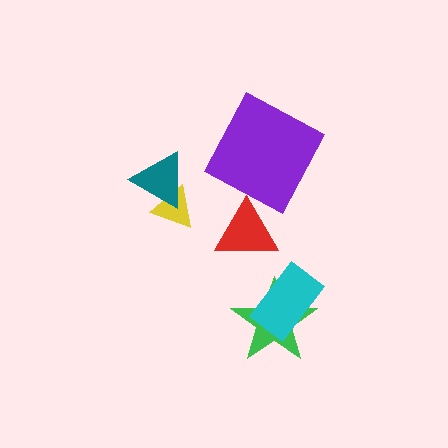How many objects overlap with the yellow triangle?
1 object overlaps with the yellow triangle.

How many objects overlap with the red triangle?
0 objects overlap with the red triangle.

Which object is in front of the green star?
The cyan rectangle is in front of the green star.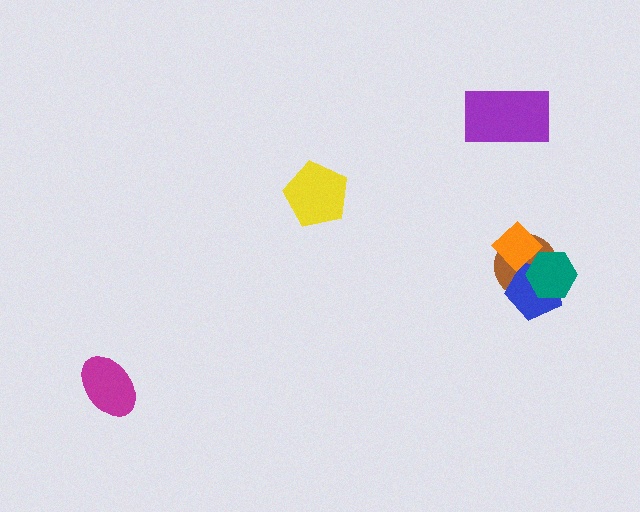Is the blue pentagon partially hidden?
Yes, it is partially covered by another shape.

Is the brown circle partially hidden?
Yes, it is partially covered by another shape.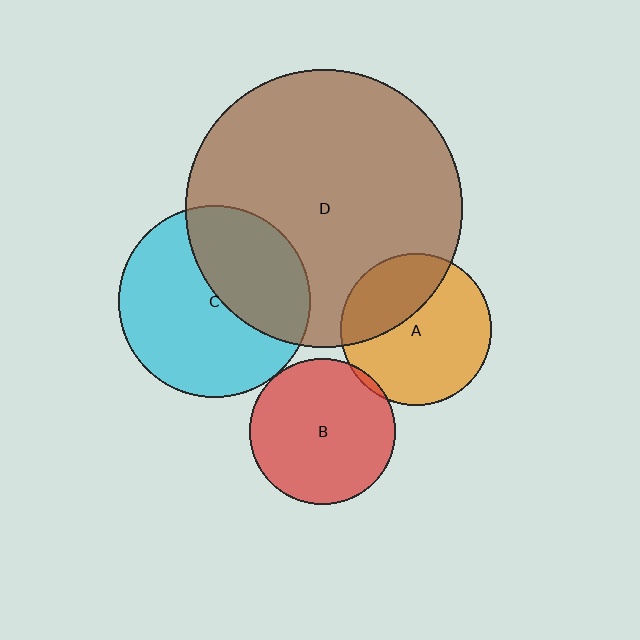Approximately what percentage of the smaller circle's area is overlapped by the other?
Approximately 35%.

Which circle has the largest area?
Circle D (brown).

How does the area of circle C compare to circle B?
Approximately 1.7 times.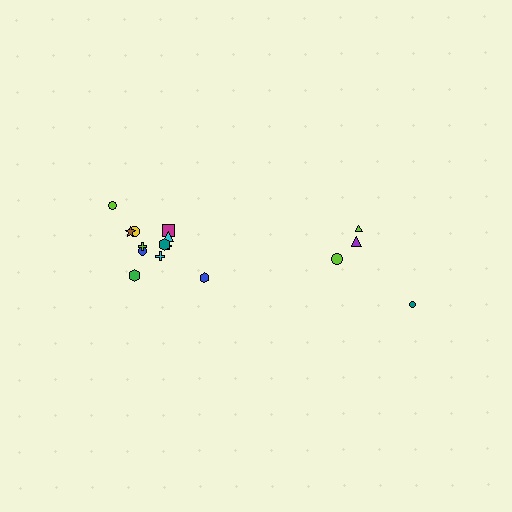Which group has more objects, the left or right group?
The left group.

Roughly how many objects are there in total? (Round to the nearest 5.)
Roughly 15 objects in total.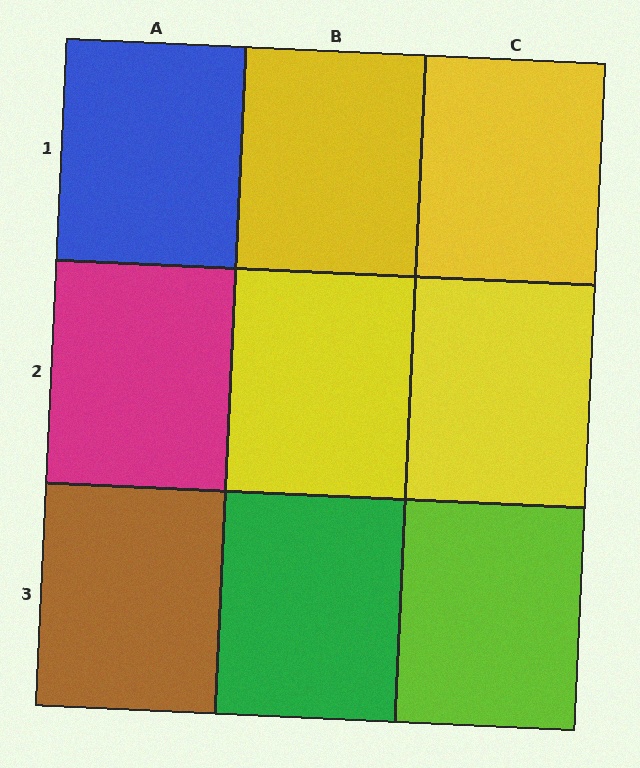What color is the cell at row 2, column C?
Yellow.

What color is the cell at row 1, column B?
Yellow.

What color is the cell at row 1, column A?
Blue.